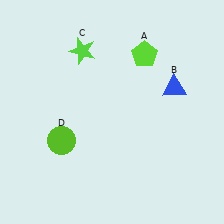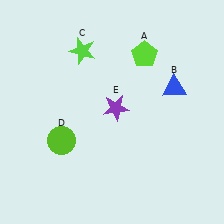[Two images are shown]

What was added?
A purple star (E) was added in Image 2.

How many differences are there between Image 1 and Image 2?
There is 1 difference between the two images.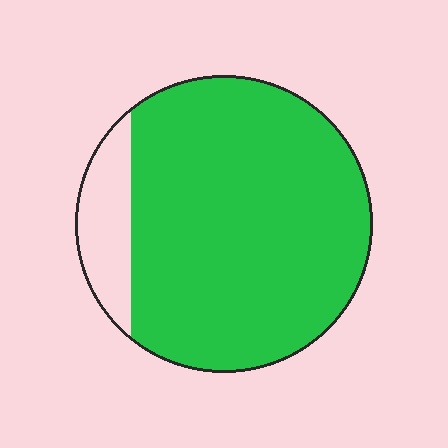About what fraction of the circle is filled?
About seven eighths (7/8).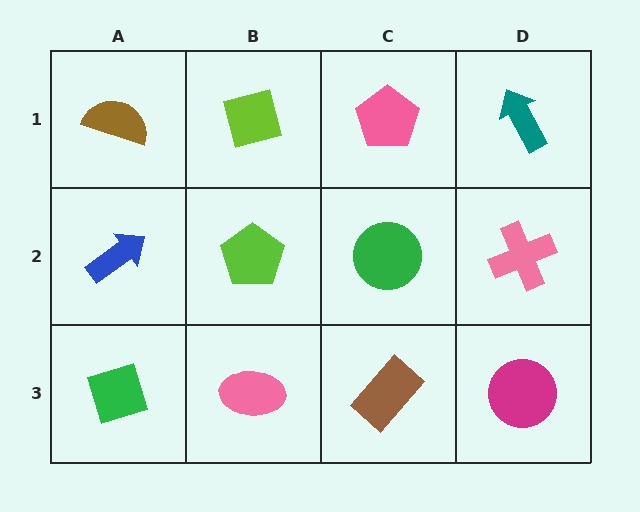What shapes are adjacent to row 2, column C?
A pink pentagon (row 1, column C), a brown rectangle (row 3, column C), a lime pentagon (row 2, column B), a pink cross (row 2, column D).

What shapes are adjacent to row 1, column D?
A pink cross (row 2, column D), a pink pentagon (row 1, column C).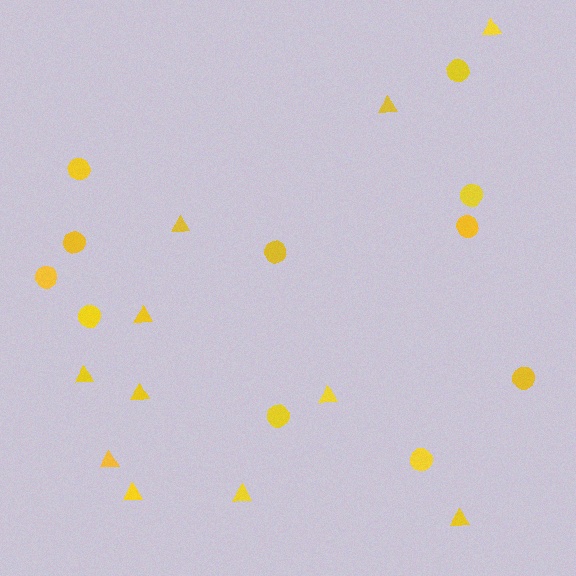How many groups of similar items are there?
There are 2 groups: one group of circles (11) and one group of triangles (11).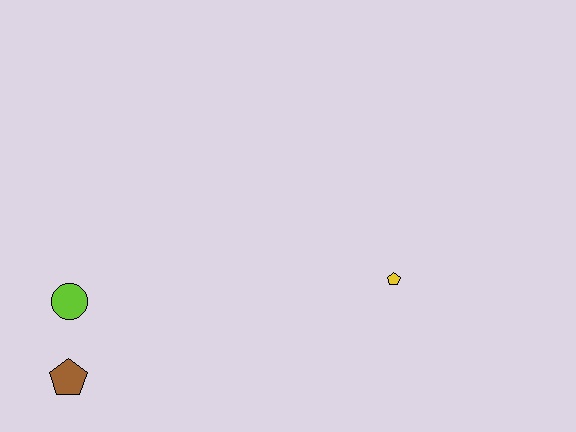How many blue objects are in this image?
There are no blue objects.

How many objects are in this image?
There are 3 objects.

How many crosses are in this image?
There are no crosses.